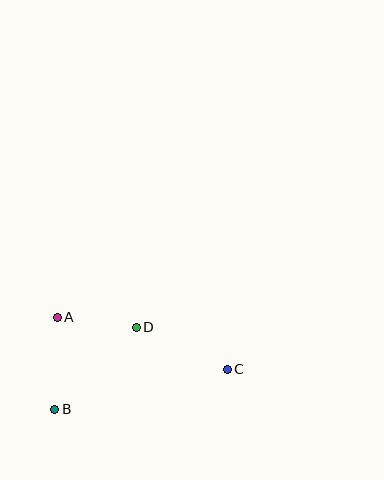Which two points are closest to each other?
Points A and D are closest to each other.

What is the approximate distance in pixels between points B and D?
The distance between B and D is approximately 116 pixels.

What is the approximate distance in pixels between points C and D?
The distance between C and D is approximately 100 pixels.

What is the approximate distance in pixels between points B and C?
The distance between B and C is approximately 177 pixels.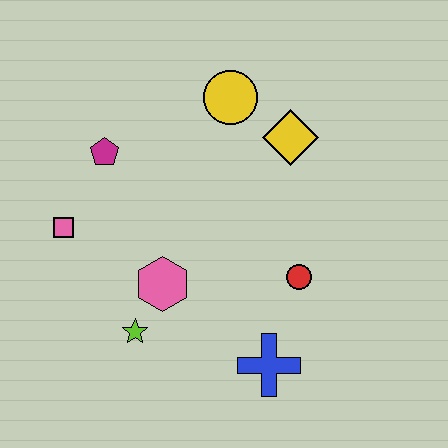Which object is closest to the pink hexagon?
The lime star is closest to the pink hexagon.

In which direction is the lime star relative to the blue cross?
The lime star is to the left of the blue cross.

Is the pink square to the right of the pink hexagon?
No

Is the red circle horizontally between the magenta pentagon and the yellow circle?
No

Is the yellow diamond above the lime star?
Yes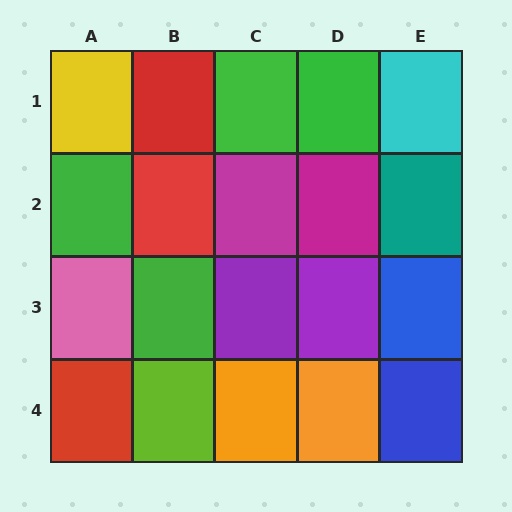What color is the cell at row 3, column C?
Purple.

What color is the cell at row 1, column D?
Green.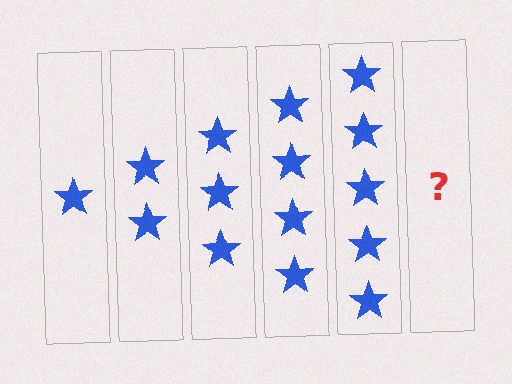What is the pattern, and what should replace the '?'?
The pattern is that each step adds one more star. The '?' should be 6 stars.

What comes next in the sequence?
The next element should be 6 stars.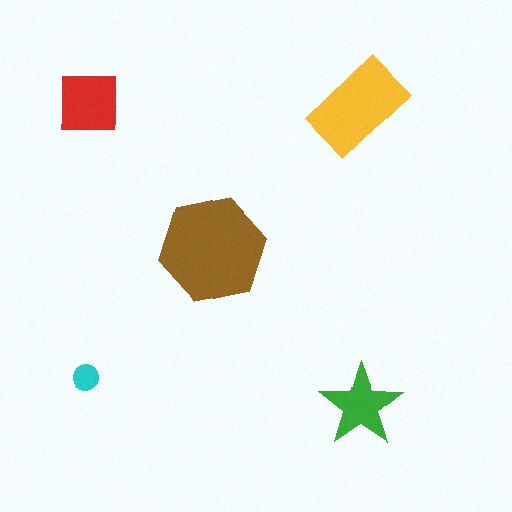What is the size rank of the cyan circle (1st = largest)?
5th.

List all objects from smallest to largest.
The cyan circle, the green star, the red square, the yellow rectangle, the brown hexagon.